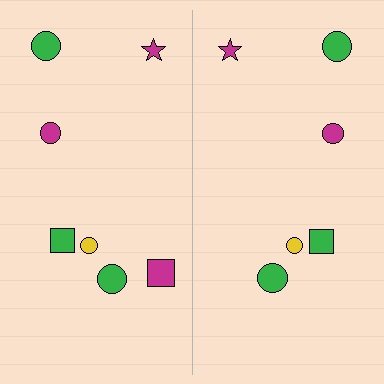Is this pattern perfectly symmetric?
No, the pattern is not perfectly symmetric. A magenta square is missing from the right side.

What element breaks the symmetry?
A magenta square is missing from the right side.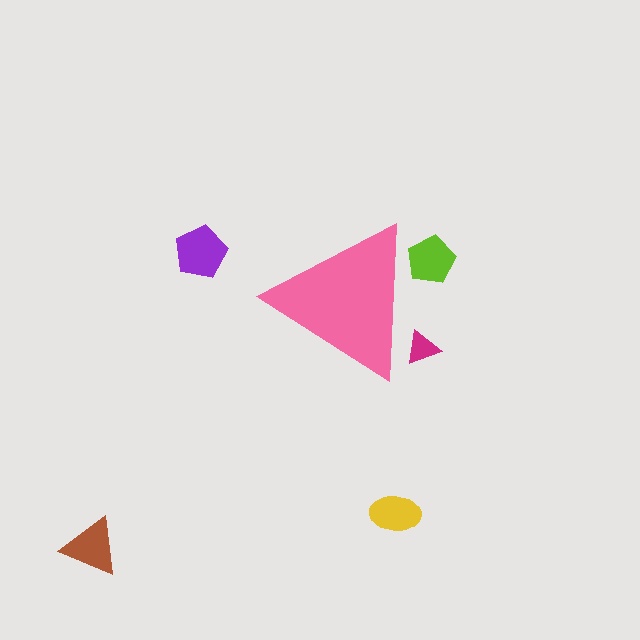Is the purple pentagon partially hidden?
No, the purple pentagon is fully visible.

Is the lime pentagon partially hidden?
Yes, the lime pentagon is partially hidden behind the pink triangle.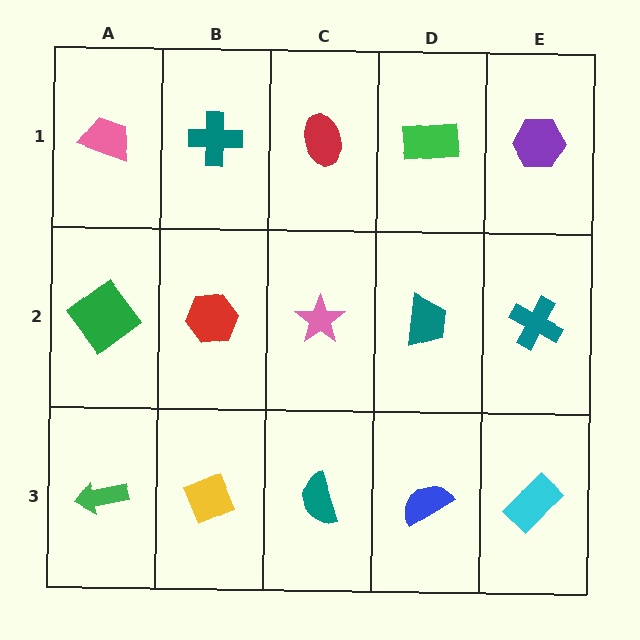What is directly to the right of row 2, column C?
A teal trapezoid.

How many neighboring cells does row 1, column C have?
3.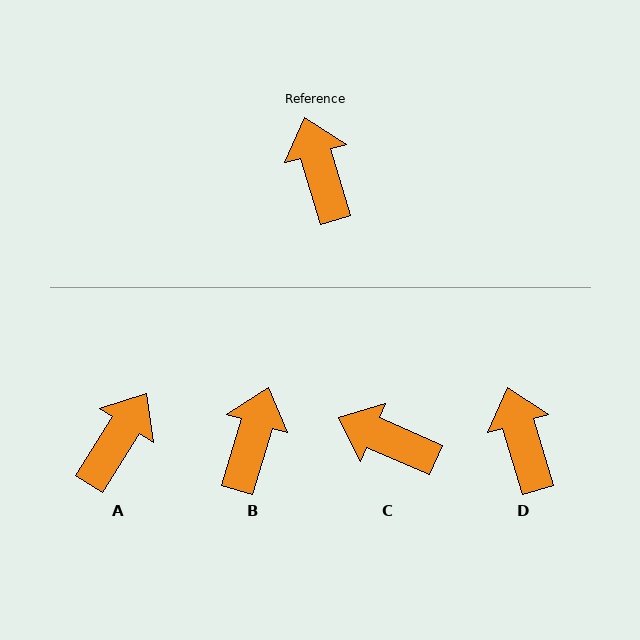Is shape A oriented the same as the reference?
No, it is off by about 49 degrees.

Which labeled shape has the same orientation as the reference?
D.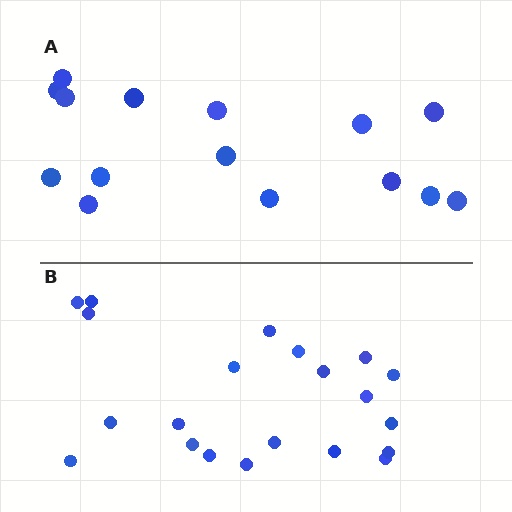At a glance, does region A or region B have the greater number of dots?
Region B (the bottom region) has more dots.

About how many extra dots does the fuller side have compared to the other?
Region B has about 6 more dots than region A.